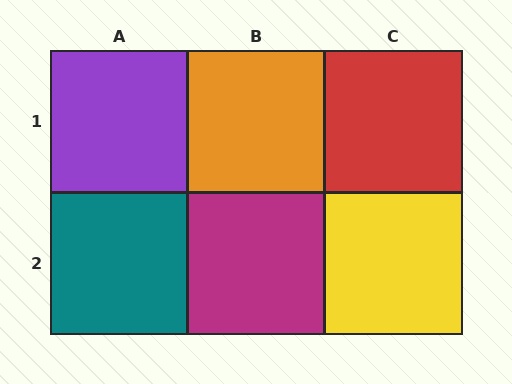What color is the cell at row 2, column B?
Magenta.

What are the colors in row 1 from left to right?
Purple, orange, red.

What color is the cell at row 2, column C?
Yellow.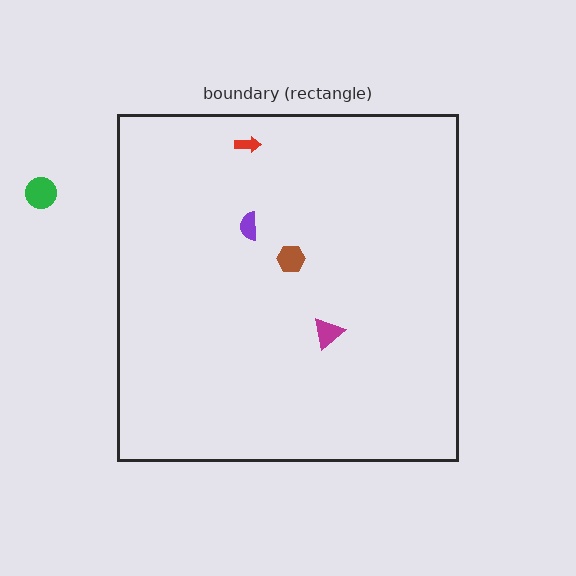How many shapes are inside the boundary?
4 inside, 1 outside.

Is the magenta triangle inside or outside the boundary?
Inside.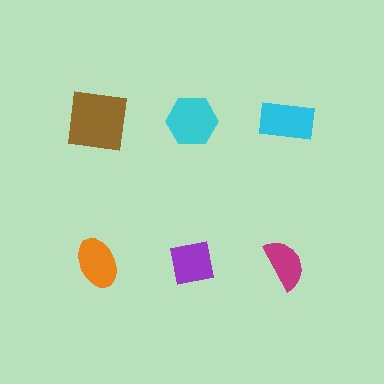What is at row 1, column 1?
A brown square.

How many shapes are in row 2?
3 shapes.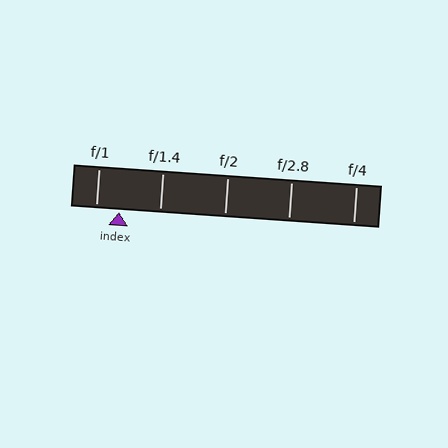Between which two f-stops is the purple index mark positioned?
The index mark is between f/1 and f/1.4.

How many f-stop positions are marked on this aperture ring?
There are 5 f-stop positions marked.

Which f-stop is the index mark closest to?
The index mark is closest to f/1.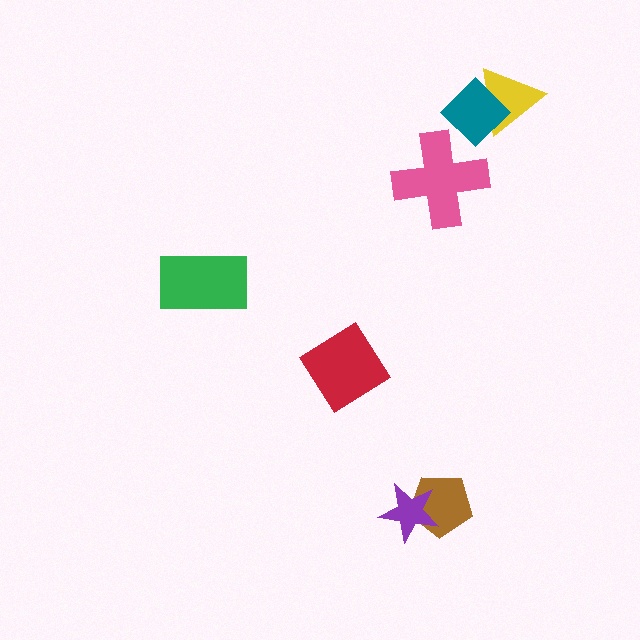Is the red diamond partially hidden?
No, no other shape covers it.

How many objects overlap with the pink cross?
0 objects overlap with the pink cross.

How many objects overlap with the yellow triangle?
1 object overlaps with the yellow triangle.